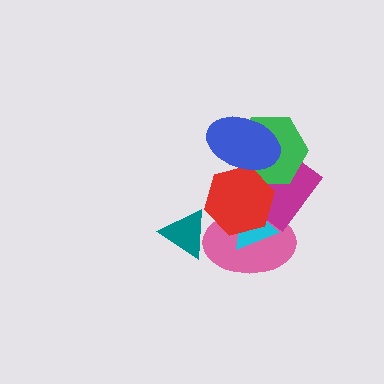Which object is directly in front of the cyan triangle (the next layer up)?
The magenta diamond is directly in front of the cyan triangle.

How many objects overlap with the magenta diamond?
5 objects overlap with the magenta diamond.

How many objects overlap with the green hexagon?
3 objects overlap with the green hexagon.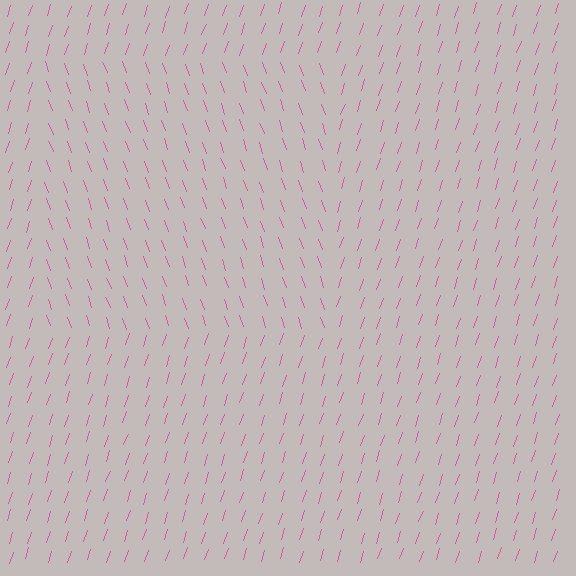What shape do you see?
I see a rectangle.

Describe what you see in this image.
The image is filled with small pink line segments. A rectangle region in the image has lines oriented differently from the surrounding lines, creating a visible texture boundary.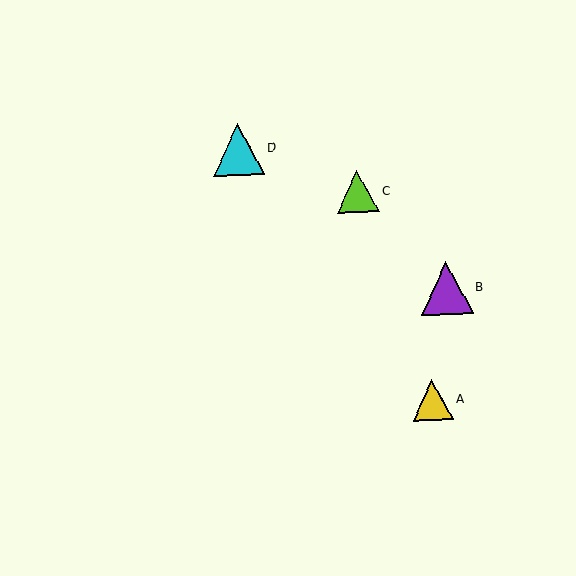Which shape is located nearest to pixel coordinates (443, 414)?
The yellow triangle (labeled A) at (433, 400) is nearest to that location.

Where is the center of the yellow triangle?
The center of the yellow triangle is at (433, 400).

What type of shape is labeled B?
Shape B is a purple triangle.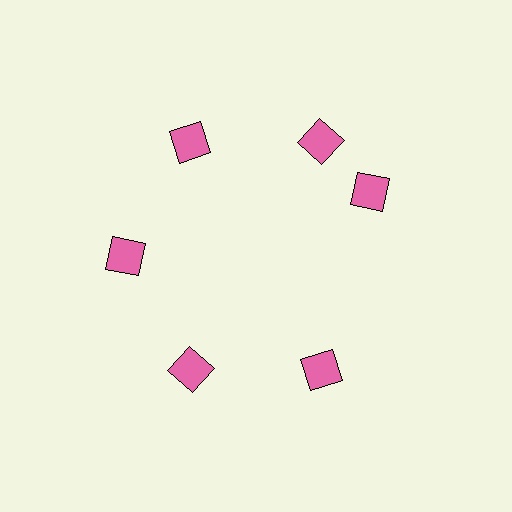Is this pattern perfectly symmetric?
No. The 6 pink diamonds are arranged in a ring, but one element near the 3 o'clock position is rotated out of alignment along the ring, breaking the 6-fold rotational symmetry.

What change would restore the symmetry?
The symmetry would be restored by rotating it back into even spacing with its neighbors so that all 6 diamonds sit at equal angles and equal distance from the center.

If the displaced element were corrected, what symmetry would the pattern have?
It would have 6-fold rotational symmetry — the pattern would map onto itself every 60 degrees.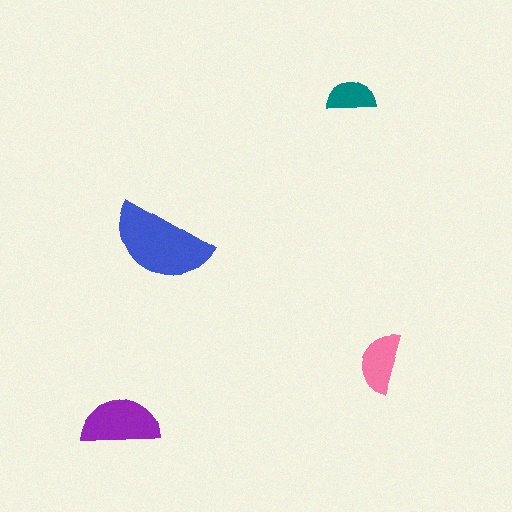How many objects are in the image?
There are 4 objects in the image.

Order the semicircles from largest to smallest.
the blue one, the purple one, the pink one, the teal one.